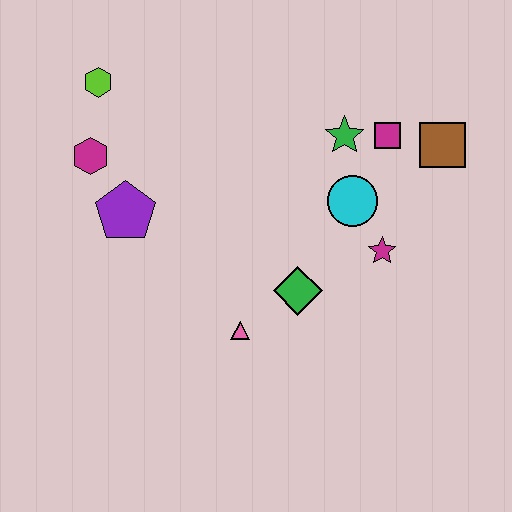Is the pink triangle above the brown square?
No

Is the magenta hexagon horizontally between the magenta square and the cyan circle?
No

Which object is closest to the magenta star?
The cyan circle is closest to the magenta star.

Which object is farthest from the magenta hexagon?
The brown square is farthest from the magenta hexagon.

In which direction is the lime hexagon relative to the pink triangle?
The lime hexagon is above the pink triangle.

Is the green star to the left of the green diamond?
No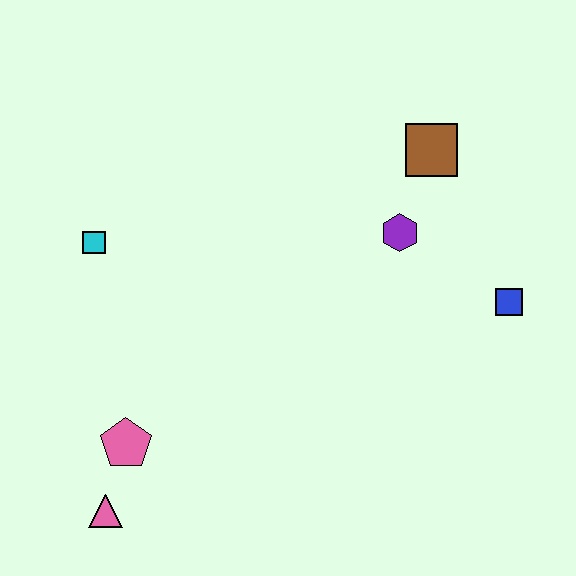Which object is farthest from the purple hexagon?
The pink triangle is farthest from the purple hexagon.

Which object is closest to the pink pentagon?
The pink triangle is closest to the pink pentagon.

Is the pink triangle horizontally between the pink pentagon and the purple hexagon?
No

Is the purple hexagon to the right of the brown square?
No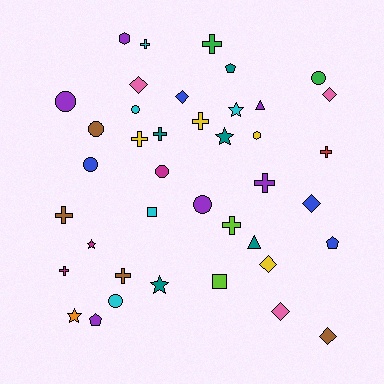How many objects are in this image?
There are 40 objects.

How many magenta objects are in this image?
There are 3 magenta objects.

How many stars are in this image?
There are 5 stars.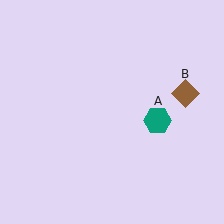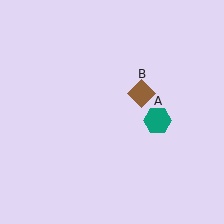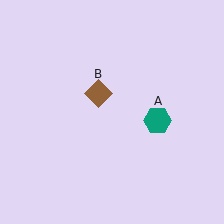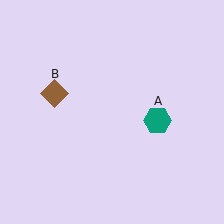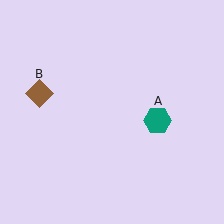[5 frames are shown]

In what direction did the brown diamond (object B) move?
The brown diamond (object B) moved left.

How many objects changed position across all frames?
1 object changed position: brown diamond (object B).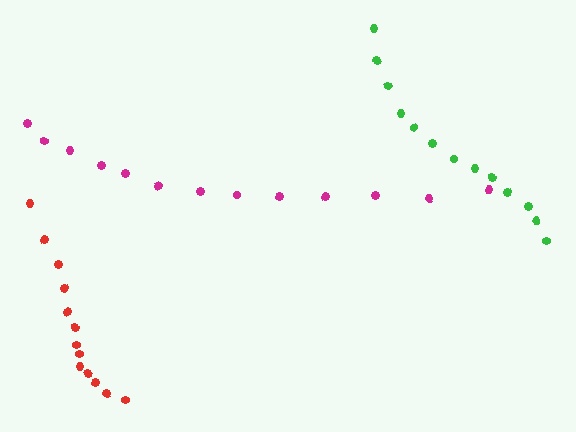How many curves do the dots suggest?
There are 3 distinct paths.